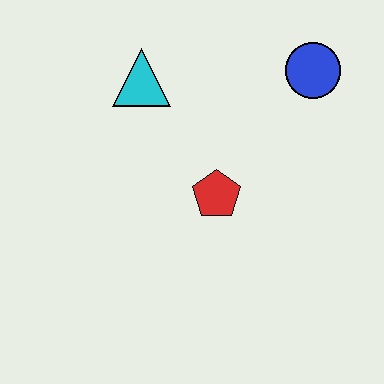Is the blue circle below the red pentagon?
No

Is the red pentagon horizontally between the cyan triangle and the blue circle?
Yes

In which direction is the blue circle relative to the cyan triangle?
The blue circle is to the right of the cyan triangle.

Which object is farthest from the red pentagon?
The blue circle is farthest from the red pentagon.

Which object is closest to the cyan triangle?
The red pentagon is closest to the cyan triangle.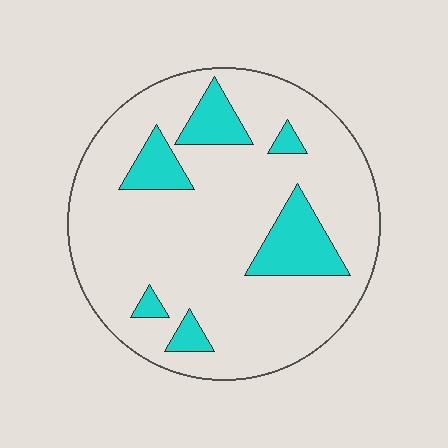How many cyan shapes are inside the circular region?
6.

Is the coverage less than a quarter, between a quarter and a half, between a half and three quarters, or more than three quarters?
Less than a quarter.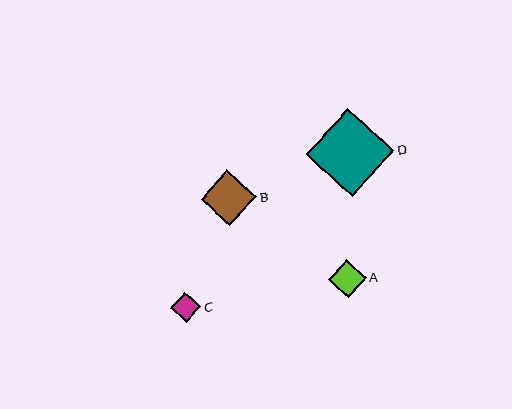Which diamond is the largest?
Diamond D is the largest with a size of approximately 88 pixels.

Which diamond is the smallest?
Diamond C is the smallest with a size of approximately 30 pixels.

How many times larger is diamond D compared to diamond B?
Diamond D is approximately 1.6 times the size of diamond B.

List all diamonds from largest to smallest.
From largest to smallest: D, B, A, C.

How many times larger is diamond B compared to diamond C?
Diamond B is approximately 1.8 times the size of diamond C.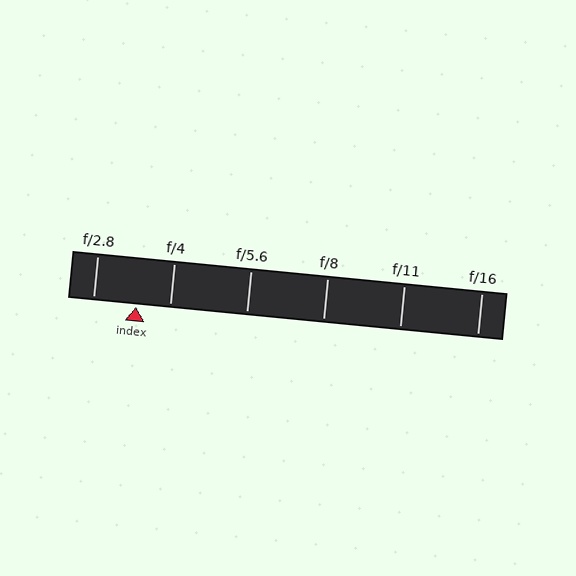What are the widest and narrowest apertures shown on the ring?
The widest aperture shown is f/2.8 and the narrowest is f/16.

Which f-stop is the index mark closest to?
The index mark is closest to f/4.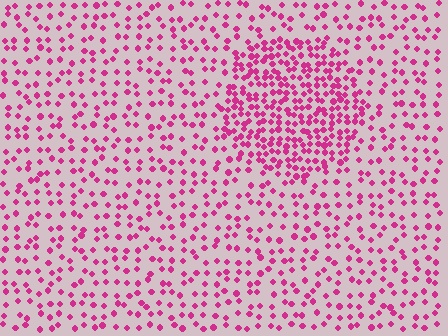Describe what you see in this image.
The image contains small magenta elements arranged at two different densities. A circle-shaped region is visible where the elements are more densely packed than the surrounding area.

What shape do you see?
I see a circle.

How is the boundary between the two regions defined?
The boundary is defined by a change in element density (approximately 2.2x ratio). All elements are the same color, size, and shape.